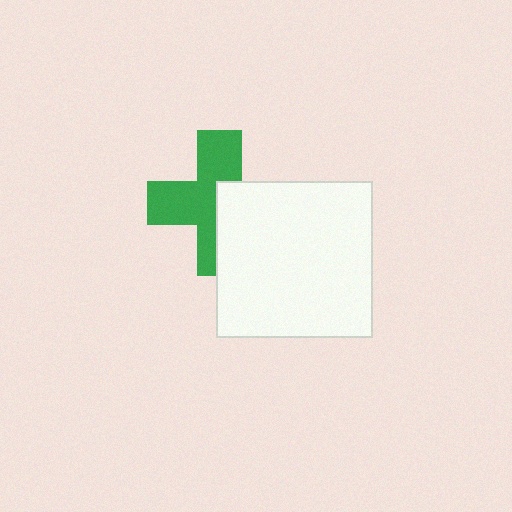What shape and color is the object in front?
The object in front is a white square.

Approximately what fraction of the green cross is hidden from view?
Roughly 43% of the green cross is hidden behind the white square.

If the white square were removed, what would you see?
You would see the complete green cross.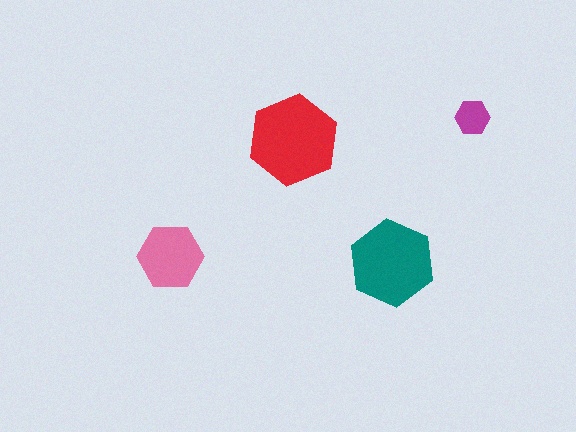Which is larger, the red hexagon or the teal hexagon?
The red one.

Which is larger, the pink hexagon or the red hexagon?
The red one.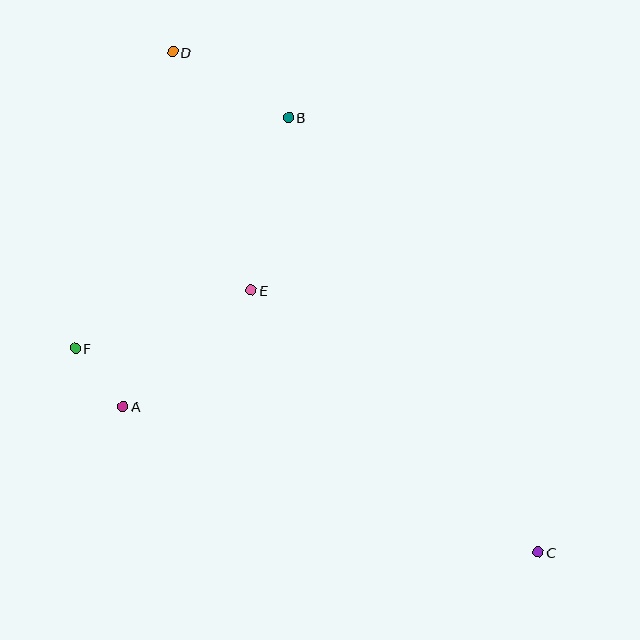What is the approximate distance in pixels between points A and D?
The distance between A and D is approximately 358 pixels.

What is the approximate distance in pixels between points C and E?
The distance between C and E is approximately 389 pixels.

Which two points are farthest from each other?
Points C and D are farthest from each other.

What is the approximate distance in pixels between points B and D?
The distance between B and D is approximately 133 pixels.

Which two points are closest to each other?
Points A and F are closest to each other.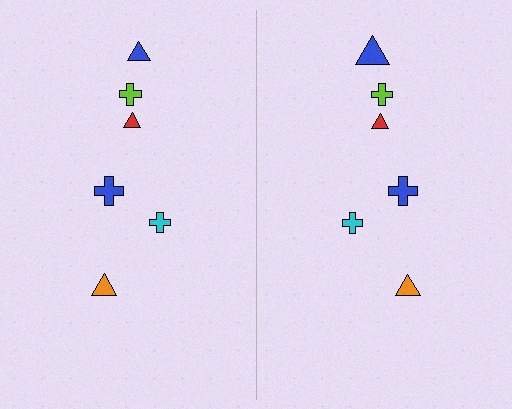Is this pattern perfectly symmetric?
No, the pattern is not perfectly symmetric. The blue triangle on the right side has a different size than its mirror counterpart.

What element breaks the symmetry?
The blue triangle on the right side has a different size than its mirror counterpart.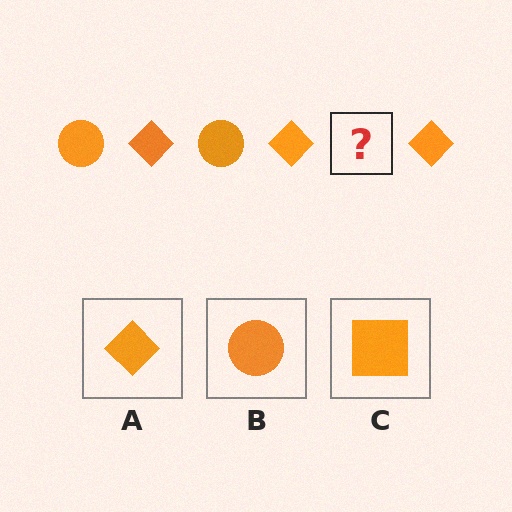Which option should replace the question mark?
Option B.